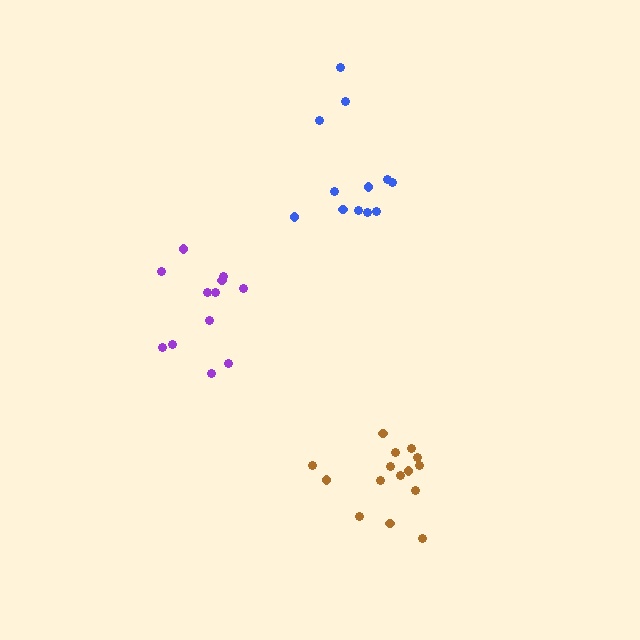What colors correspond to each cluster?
The clusters are colored: blue, purple, brown.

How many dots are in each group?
Group 1: 12 dots, Group 2: 12 dots, Group 3: 15 dots (39 total).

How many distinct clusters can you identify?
There are 3 distinct clusters.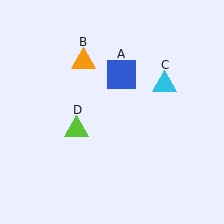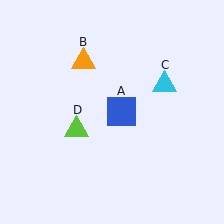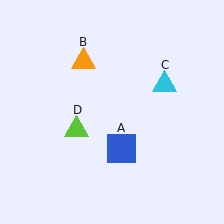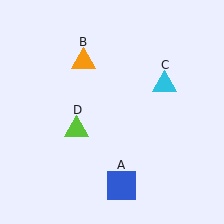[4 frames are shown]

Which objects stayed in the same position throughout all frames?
Orange triangle (object B) and cyan triangle (object C) and lime triangle (object D) remained stationary.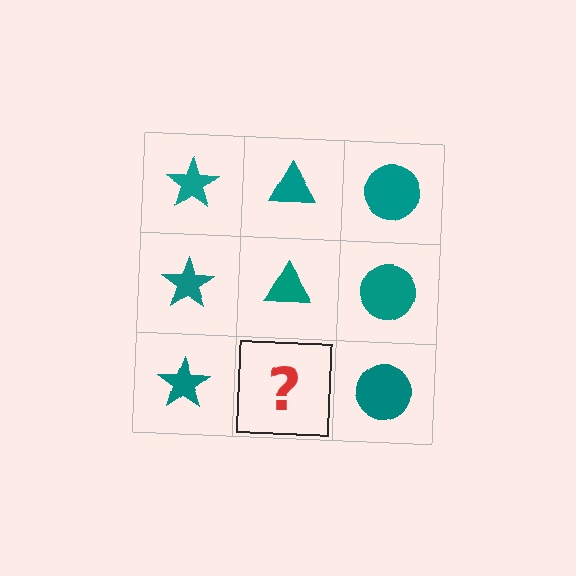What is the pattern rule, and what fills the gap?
The rule is that each column has a consistent shape. The gap should be filled with a teal triangle.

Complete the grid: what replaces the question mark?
The question mark should be replaced with a teal triangle.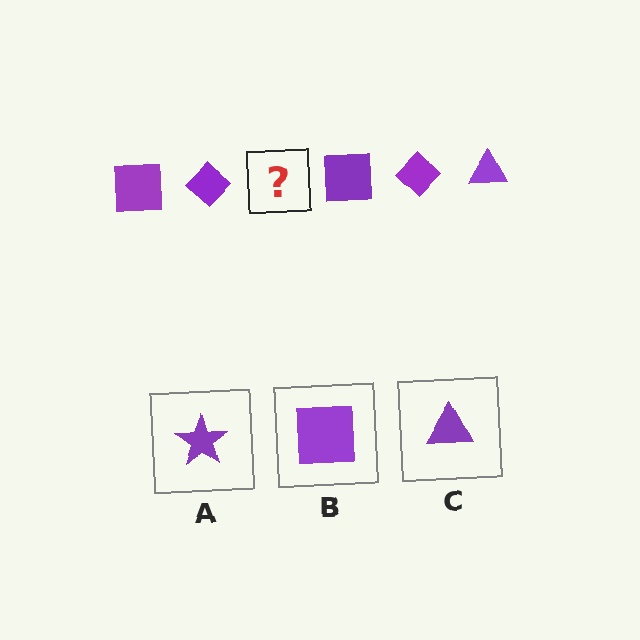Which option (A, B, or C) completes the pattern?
C.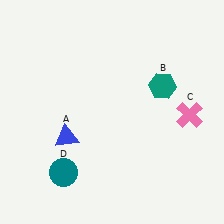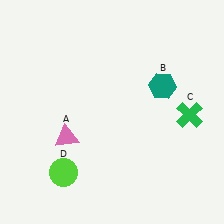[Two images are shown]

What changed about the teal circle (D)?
In Image 1, D is teal. In Image 2, it changed to lime.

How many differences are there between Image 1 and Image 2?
There are 3 differences between the two images.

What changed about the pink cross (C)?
In Image 1, C is pink. In Image 2, it changed to green.